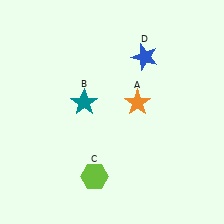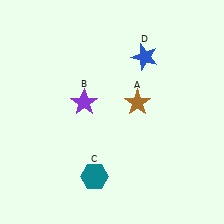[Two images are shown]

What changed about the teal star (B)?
In Image 1, B is teal. In Image 2, it changed to purple.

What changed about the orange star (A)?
In Image 1, A is orange. In Image 2, it changed to brown.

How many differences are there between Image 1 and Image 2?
There are 3 differences between the two images.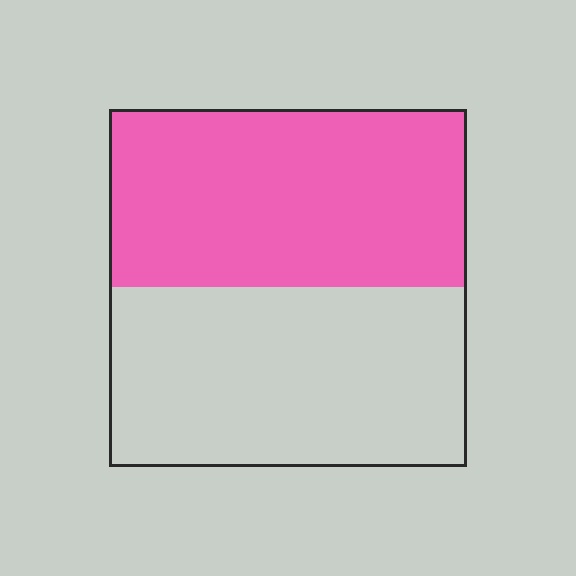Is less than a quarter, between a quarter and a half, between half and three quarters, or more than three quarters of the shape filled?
Between a quarter and a half.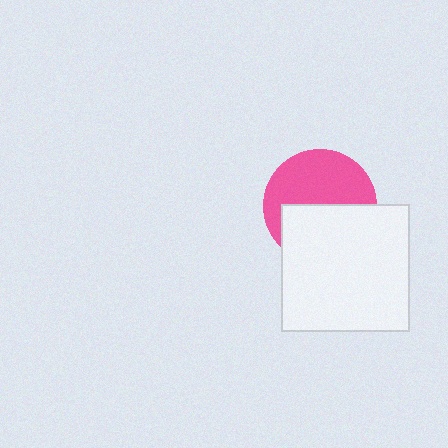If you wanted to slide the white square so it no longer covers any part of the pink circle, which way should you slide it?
Slide it down — that is the most direct way to separate the two shapes.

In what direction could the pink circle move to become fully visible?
The pink circle could move up. That would shift it out from behind the white square entirely.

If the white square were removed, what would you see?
You would see the complete pink circle.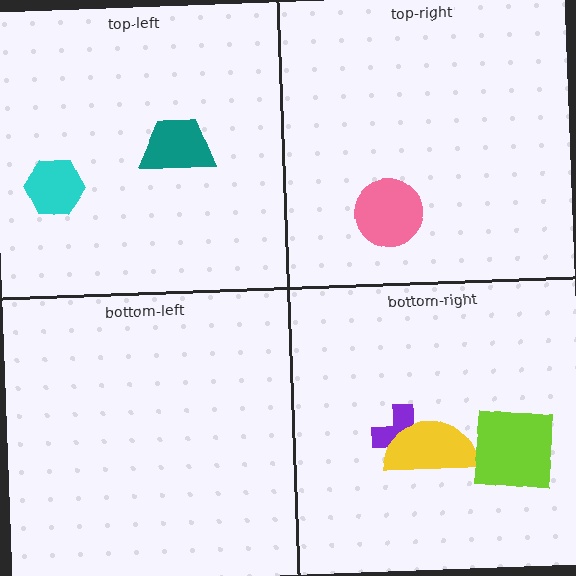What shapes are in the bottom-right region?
The purple cross, the yellow semicircle, the lime square.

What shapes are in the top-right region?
The pink circle.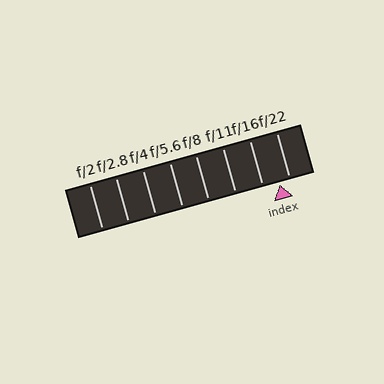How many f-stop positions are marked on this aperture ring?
There are 8 f-stop positions marked.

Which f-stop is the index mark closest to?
The index mark is closest to f/22.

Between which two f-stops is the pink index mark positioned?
The index mark is between f/16 and f/22.